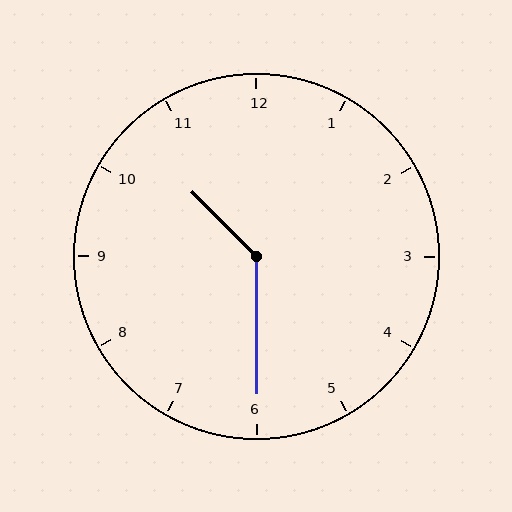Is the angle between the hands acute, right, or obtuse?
It is obtuse.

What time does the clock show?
10:30.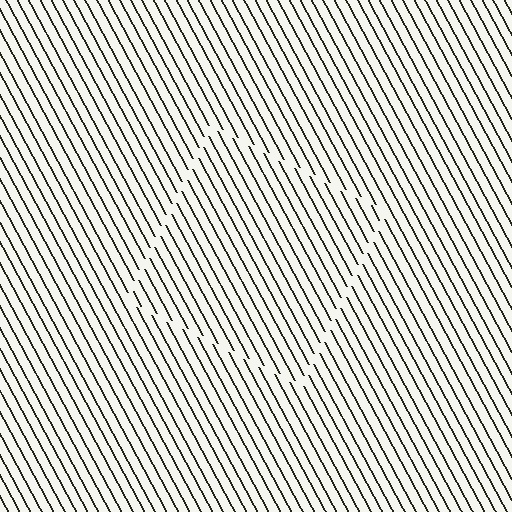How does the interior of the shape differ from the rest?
The interior of the shape contains the same grating, shifted by half a period — the contour is defined by the phase discontinuity where line-ends from the inner and outer gratings abut.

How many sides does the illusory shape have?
4 sides — the line-ends trace a square.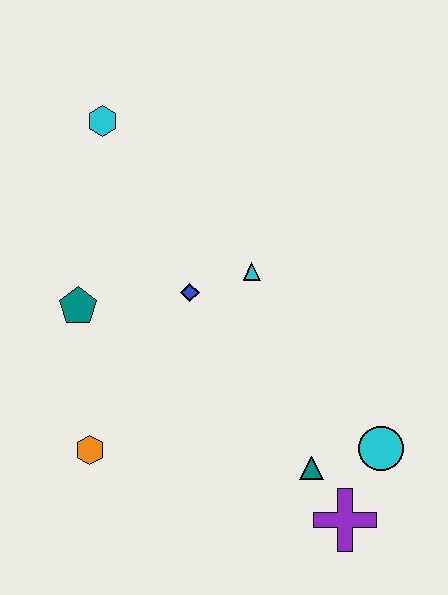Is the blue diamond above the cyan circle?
Yes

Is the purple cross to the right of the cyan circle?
No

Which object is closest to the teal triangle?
The purple cross is closest to the teal triangle.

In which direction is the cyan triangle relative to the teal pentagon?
The cyan triangle is to the right of the teal pentagon.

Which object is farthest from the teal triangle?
The cyan hexagon is farthest from the teal triangle.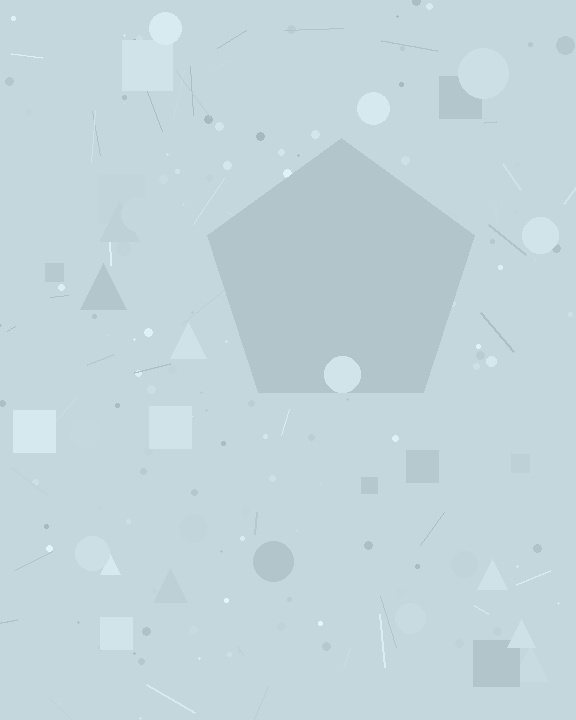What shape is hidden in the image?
A pentagon is hidden in the image.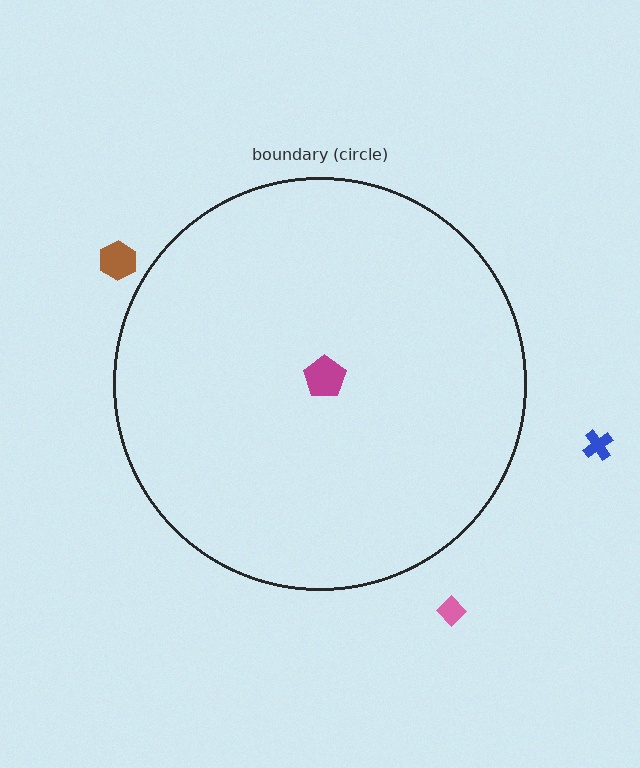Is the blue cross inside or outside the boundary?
Outside.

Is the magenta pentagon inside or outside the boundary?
Inside.